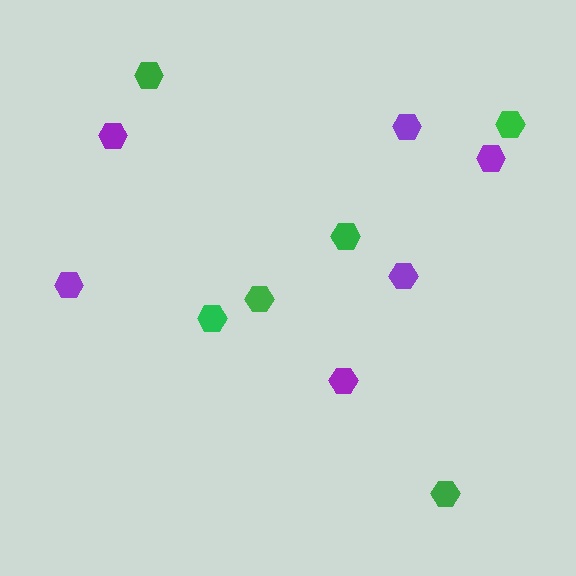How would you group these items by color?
There are 2 groups: one group of purple hexagons (6) and one group of green hexagons (6).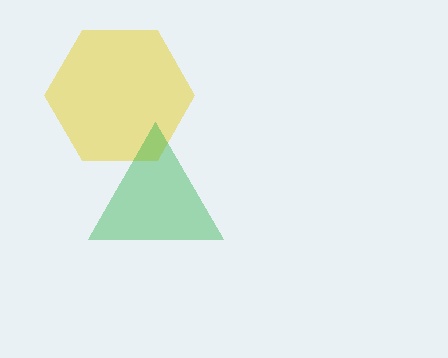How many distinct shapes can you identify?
There are 2 distinct shapes: a yellow hexagon, a green triangle.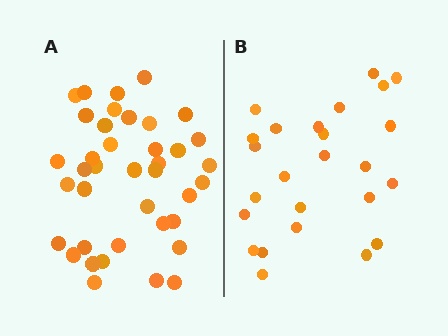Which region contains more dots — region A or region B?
Region A (the left region) has more dots.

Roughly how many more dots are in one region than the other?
Region A has approximately 15 more dots than region B.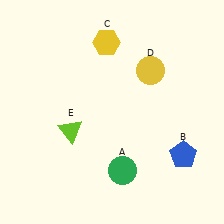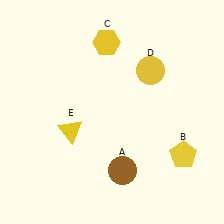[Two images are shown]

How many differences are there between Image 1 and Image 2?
There are 3 differences between the two images.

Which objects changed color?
A changed from green to brown. B changed from blue to yellow. E changed from lime to yellow.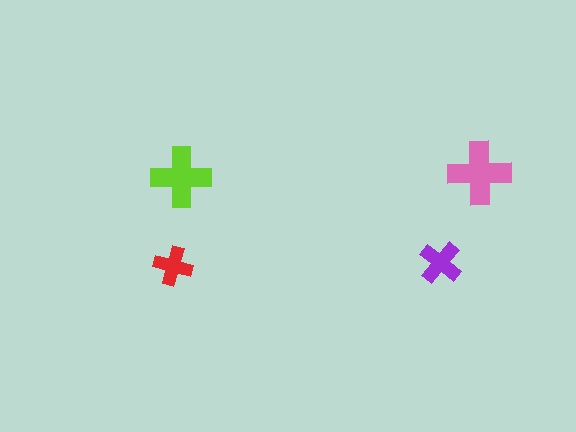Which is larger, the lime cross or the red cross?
The lime one.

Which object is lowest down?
The red cross is bottommost.